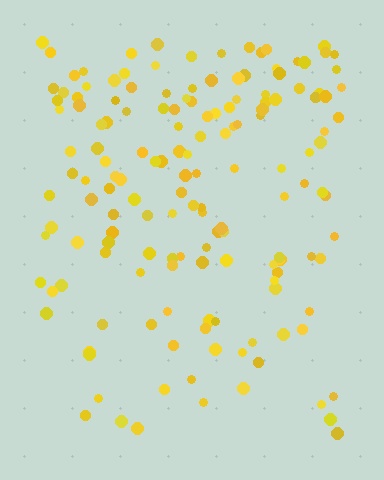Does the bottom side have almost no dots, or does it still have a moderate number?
Still a moderate number, just noticeably fewer than the top.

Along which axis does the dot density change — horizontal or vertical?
Vertical.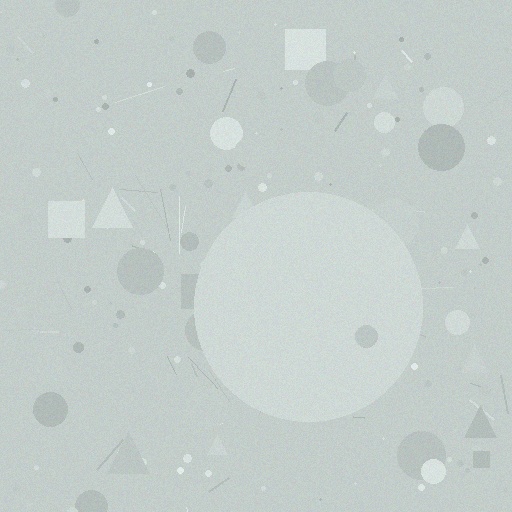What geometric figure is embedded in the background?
A circle is embedded in the background.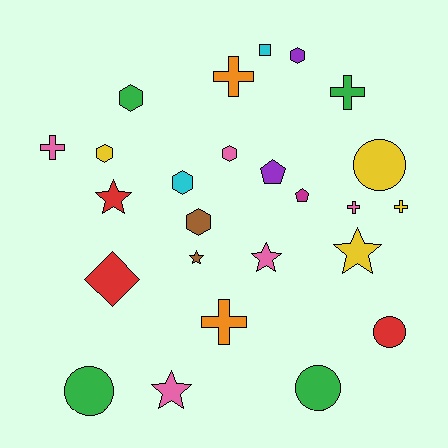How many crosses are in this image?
There are 6 crosses.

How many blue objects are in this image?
There are no blue objects.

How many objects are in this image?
There are 25 objects.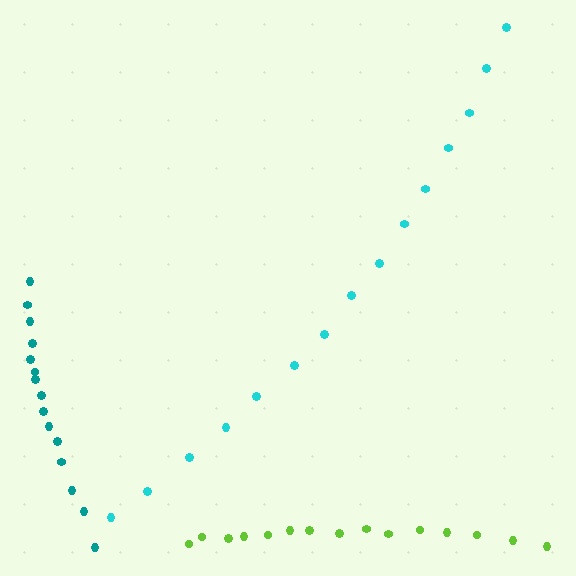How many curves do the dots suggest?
There are 3 distinct paths.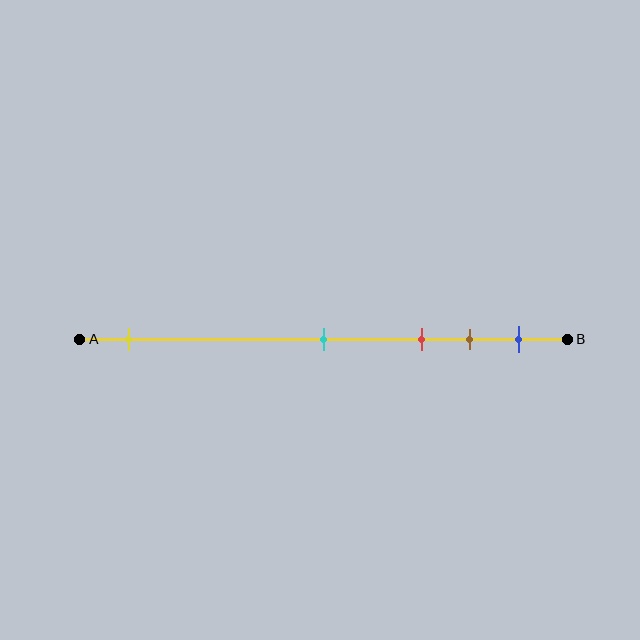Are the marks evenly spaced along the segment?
No, the marks are not evenly spaced.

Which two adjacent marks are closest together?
The brown and blue marks are the closest adjacent pair.